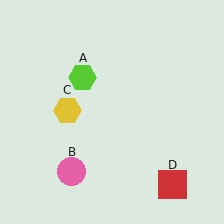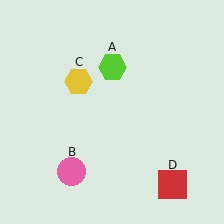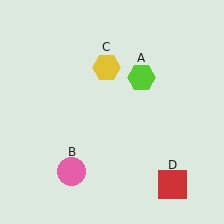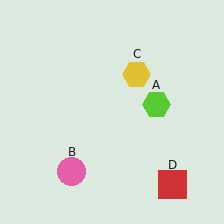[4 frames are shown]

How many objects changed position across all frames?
2 objects changed position: lime hexagon (object A), yellow hexagon (object C).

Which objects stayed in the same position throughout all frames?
Pink circle (object B) and red square (object D) remained stationary.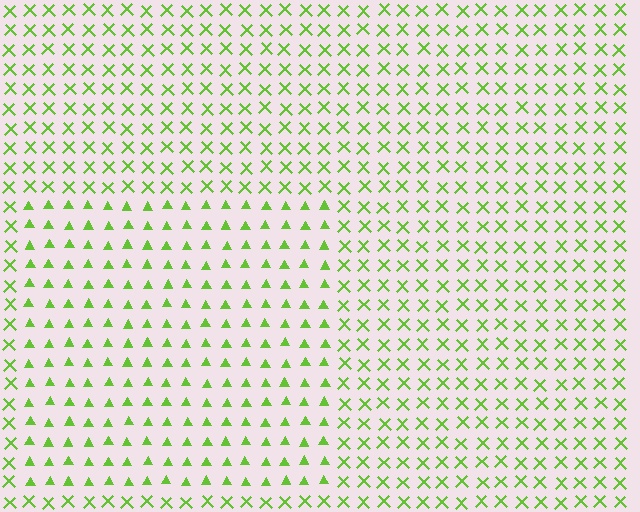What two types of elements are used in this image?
The image uses triangles inside the rectangle region and X marks outside it.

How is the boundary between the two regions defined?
The boundary is defined by a change in element shape: triangles inside vs. X marks outside. All elements share the same color and spacing.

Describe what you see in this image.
The image is filled with small lime elements arranged in a uniform grid. A rectangle-shaped region contains triangles, while the surrounding area contains X marks. The boundary is defined purely by the change in element shape.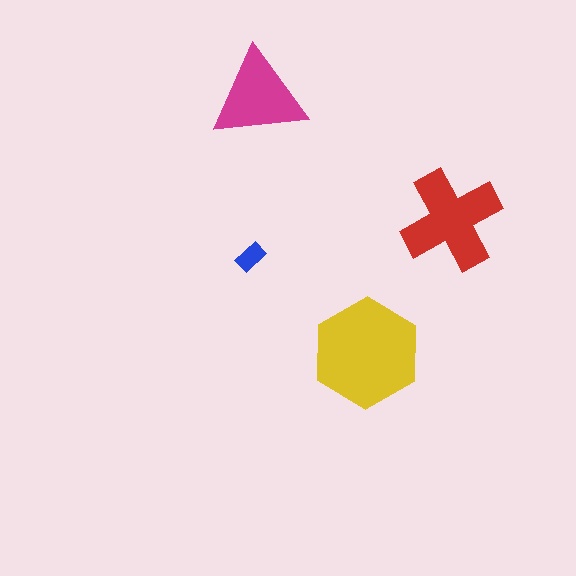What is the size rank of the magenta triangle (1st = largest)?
3rd.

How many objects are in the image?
There are 4 objects in the image.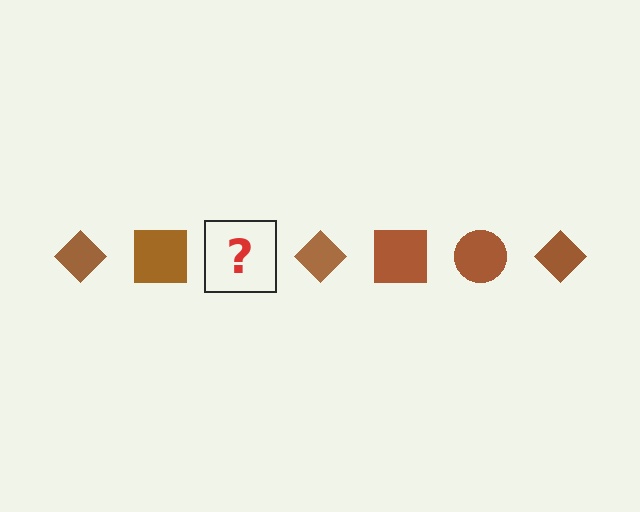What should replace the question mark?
The question mark should be replaced with a brown circle.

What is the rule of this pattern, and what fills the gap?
The rule is that the pattern cycles through diamond, square, circle shapes in brown. The gap should be filled with a brown circle.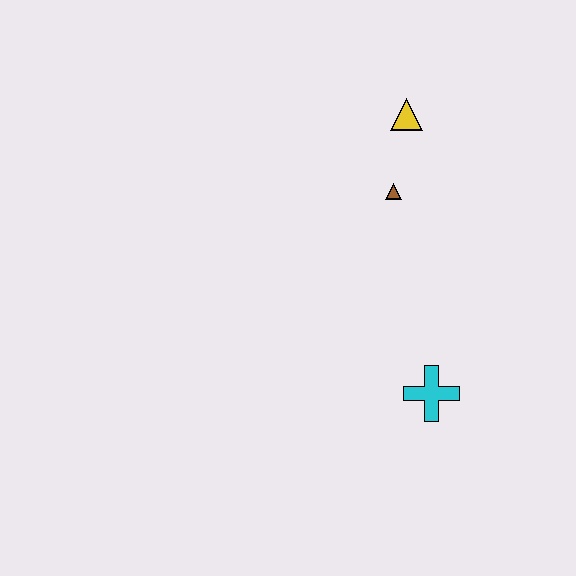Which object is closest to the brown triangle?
The yellow triangle is closest to the brown triangle.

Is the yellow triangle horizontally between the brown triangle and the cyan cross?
Yes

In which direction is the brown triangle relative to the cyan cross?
The brown triangle is above the cyan cross.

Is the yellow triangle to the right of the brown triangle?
Yes